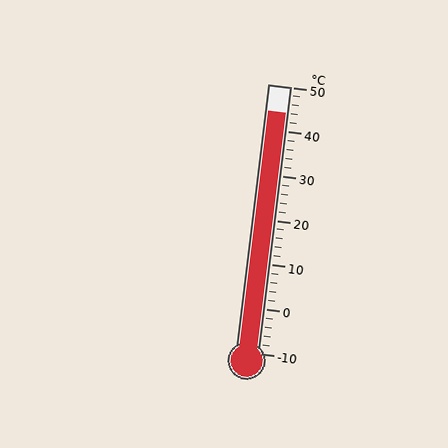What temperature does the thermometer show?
The thermometer shows approximately 44°C.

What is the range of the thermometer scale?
The thermometer scale ranges from -10°C to 50°C.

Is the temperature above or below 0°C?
The temperature is above 0°C.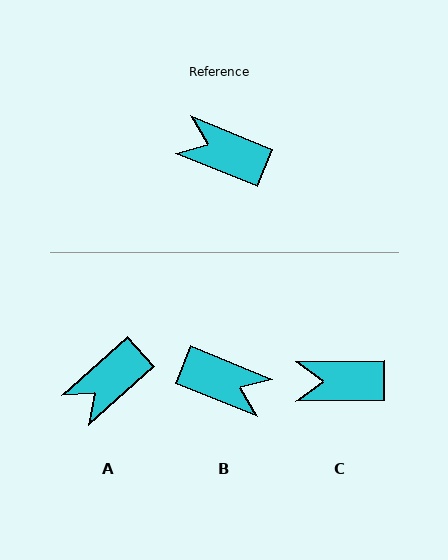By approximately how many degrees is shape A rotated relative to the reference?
Approximately 64 degrees counter-clockwise.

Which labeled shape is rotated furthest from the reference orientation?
B, about 180 degrees away.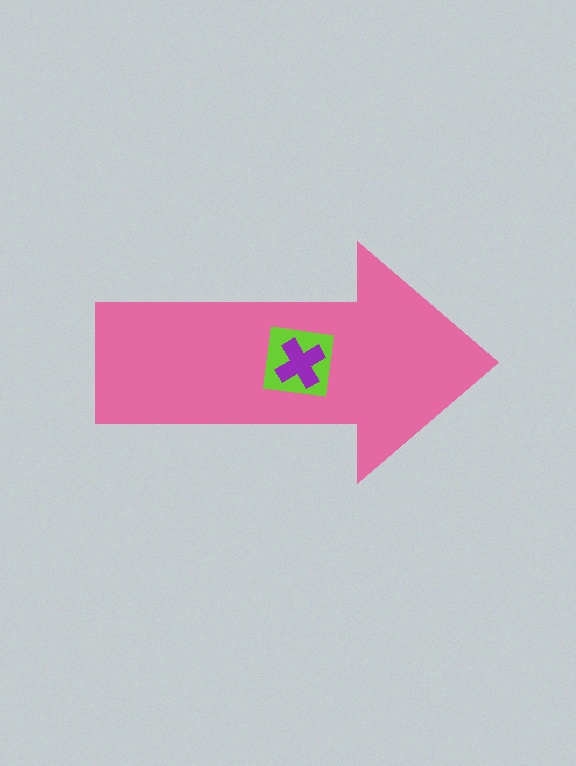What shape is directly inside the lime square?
The purple cross.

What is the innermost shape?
The purple cross.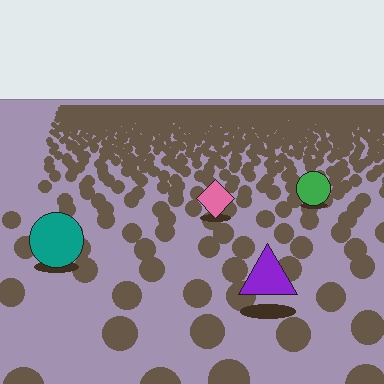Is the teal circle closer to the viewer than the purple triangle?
No. The purple triangle is closer — you can tell from the texture gradient: the ground texture is coarser near it.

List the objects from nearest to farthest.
From nearest to farthest: the purple triangle, the teal circle, the pink diamond, the green circle.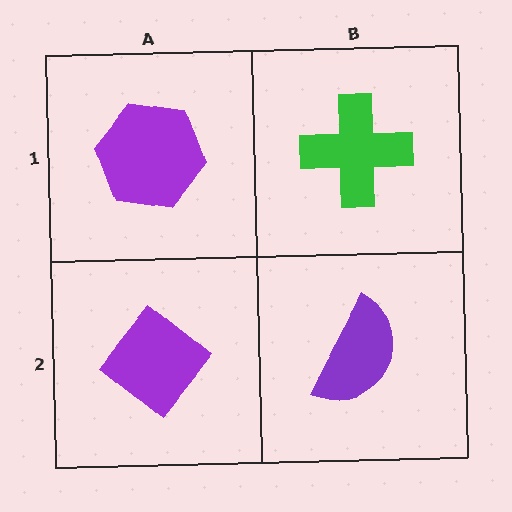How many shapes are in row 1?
2 shapes.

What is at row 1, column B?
A green cross.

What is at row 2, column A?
A purple diamond.